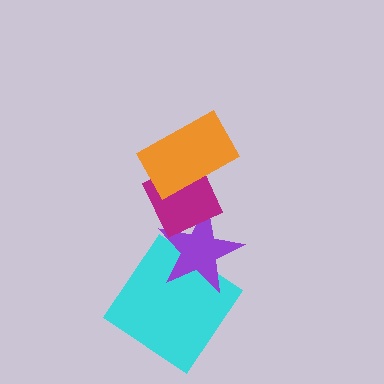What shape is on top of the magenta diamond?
The orange rectangle is on top of the magenta diamond.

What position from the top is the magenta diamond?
The magenta diamond is 2nd from the top.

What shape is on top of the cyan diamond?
The purple star is on top of the cyan diamond.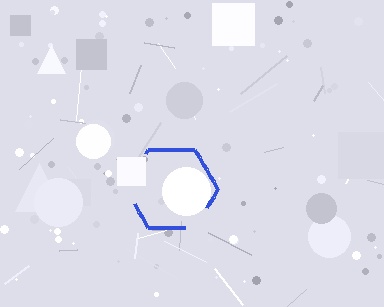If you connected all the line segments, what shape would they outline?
They would outline a hexagon.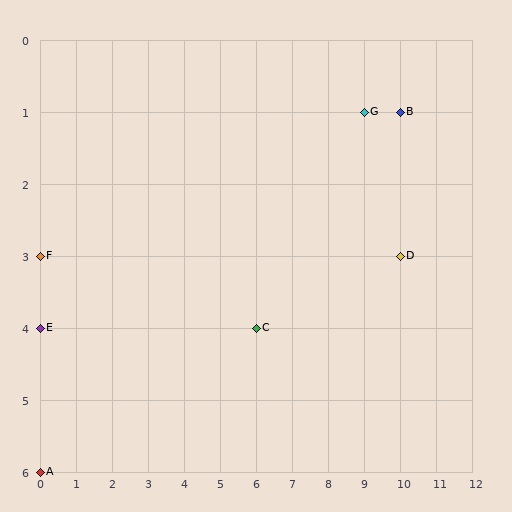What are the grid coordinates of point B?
Point B is at grid coordinates (10, 1).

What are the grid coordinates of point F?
Point F is at grid coordinates (0, 3).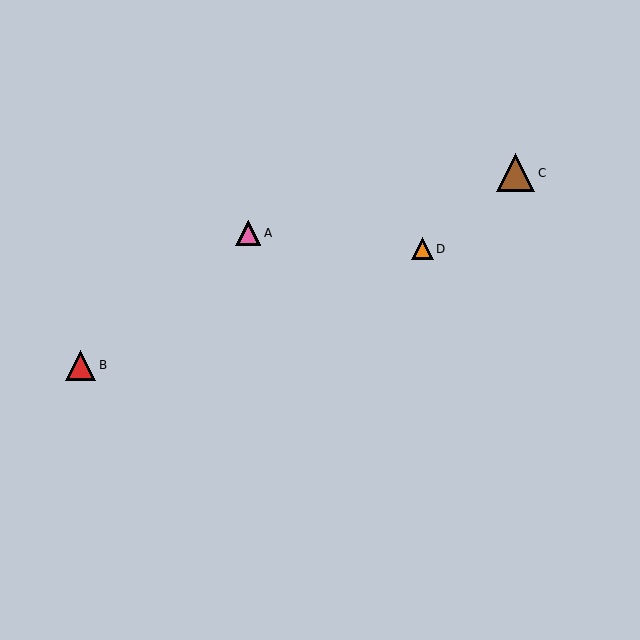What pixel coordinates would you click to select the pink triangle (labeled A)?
Click at (248, 233) to select the pink triangle A.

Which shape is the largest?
The brown triangle (labeled C) is the largest.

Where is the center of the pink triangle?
The center of the pink triangle is at (248, 233).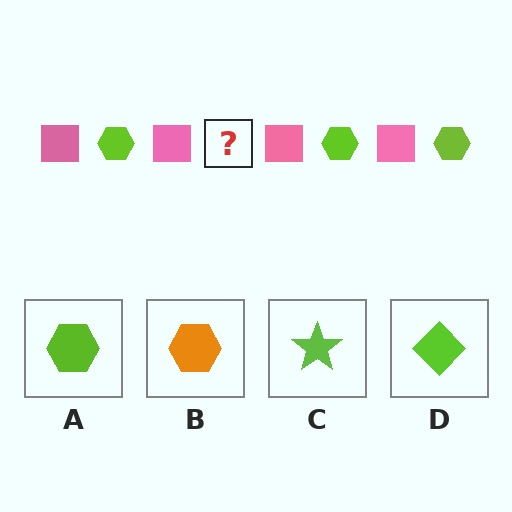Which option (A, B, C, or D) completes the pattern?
A.